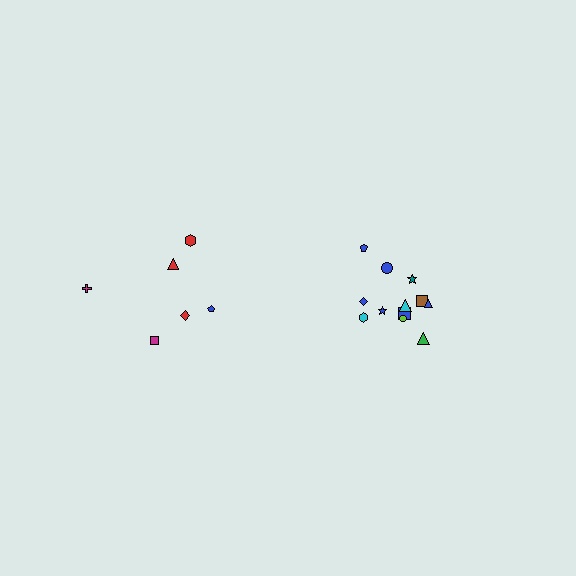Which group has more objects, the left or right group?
The right group.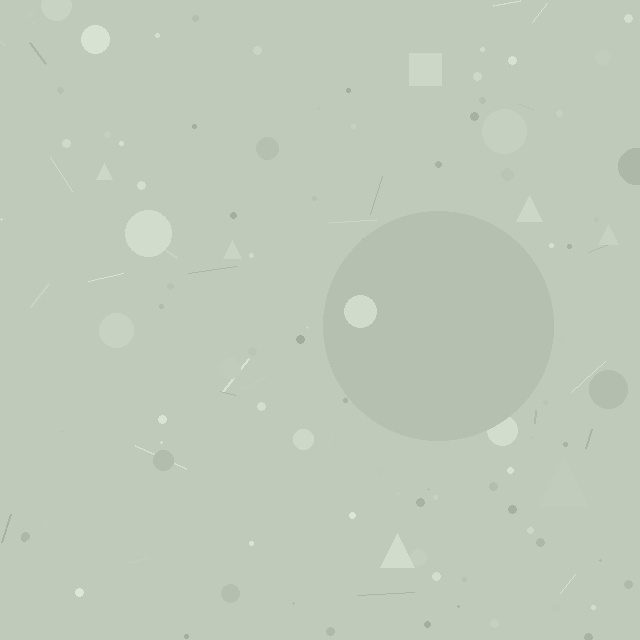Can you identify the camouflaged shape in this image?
The camouflaged shape is a circle.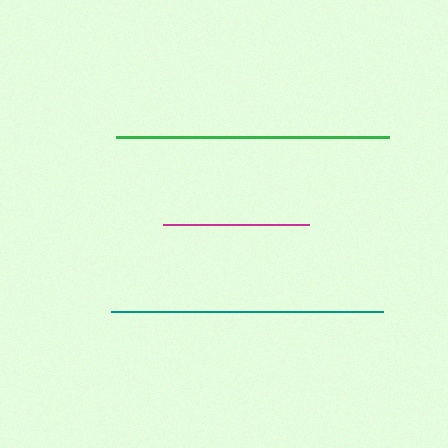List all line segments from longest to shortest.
From longest to shortest: green, teal, magenta.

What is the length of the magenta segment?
The magenta segment is approximately 146 pixels long.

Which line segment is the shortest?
The magenta line is the shortest at approximately 146 pixels.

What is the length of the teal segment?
The teal segment is approximately 272 pixels long.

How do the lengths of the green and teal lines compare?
The green and teal lines are approximately the same length.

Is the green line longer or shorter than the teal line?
The green line is longer than the teal line.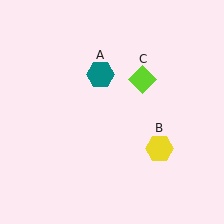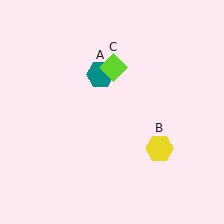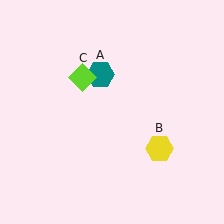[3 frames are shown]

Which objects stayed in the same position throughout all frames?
Teal hexagon (object A) and yellow hexagon (object B) remained stationary.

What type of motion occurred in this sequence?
The lime diamond (object C) rotated counterclockwise around the center of the scene.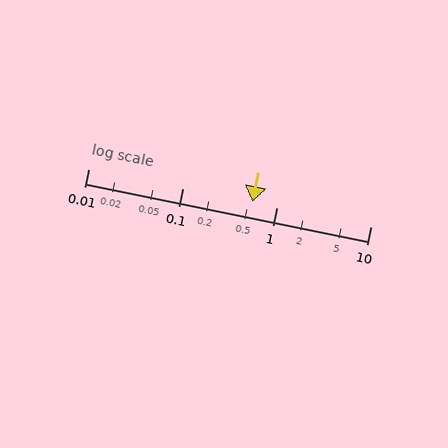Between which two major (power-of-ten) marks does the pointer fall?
The pointer is between 0.1 and 1.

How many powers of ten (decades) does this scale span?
The scale spans 3 decades, from 0.01 to 10.